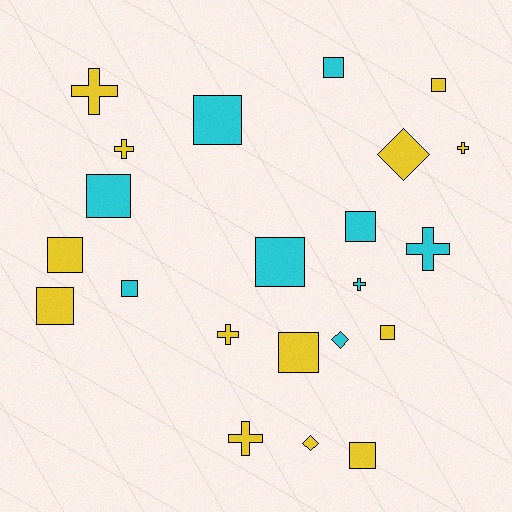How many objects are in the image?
There are 22 objects.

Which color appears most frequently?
Yellow, with 13 objects.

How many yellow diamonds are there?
There are 2 yellow diamonds.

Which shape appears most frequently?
Square, with 12 objects.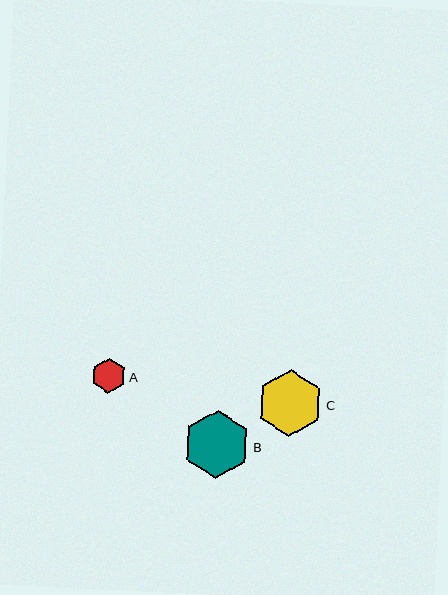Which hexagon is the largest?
Hexagon B is the largest with a size of approximately 68 pixels.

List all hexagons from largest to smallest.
From largest to smallest: B, C, A.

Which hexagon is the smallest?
Hexagon A is the smallest with a size of approximately 35 pixels.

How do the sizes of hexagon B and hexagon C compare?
Hexagon B and hexagon C are approximately the same size.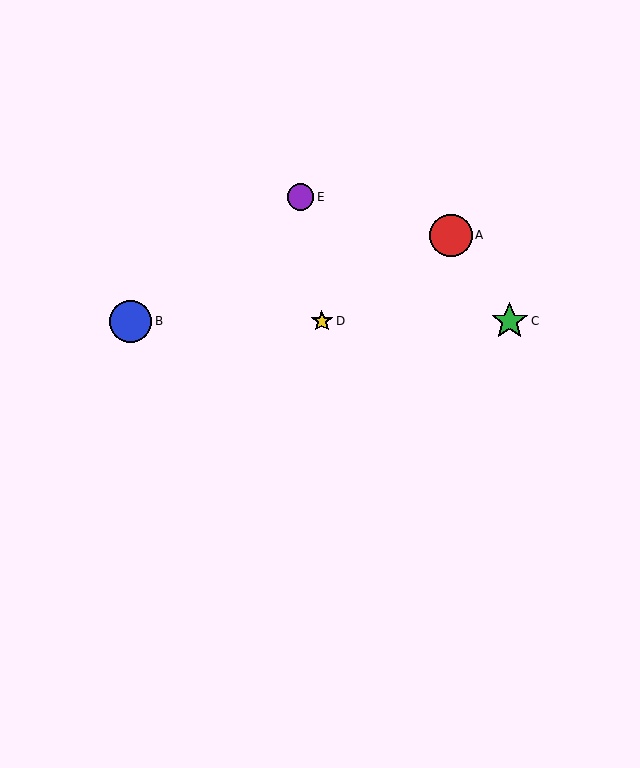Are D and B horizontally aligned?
Yes, both are at y≈321.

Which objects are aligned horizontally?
Objects B, C, D are aligned horizontally.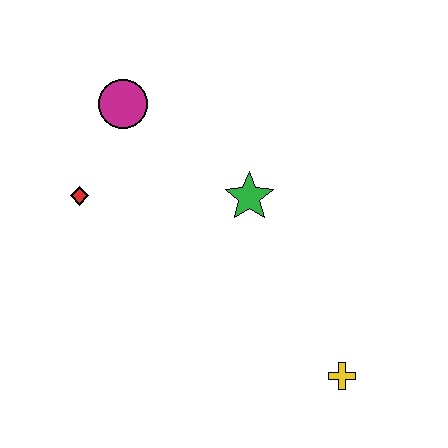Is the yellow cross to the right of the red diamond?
Yes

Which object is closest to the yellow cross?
The green star is closest to the yellow cross.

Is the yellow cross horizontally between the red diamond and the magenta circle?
No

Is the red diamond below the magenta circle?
Yes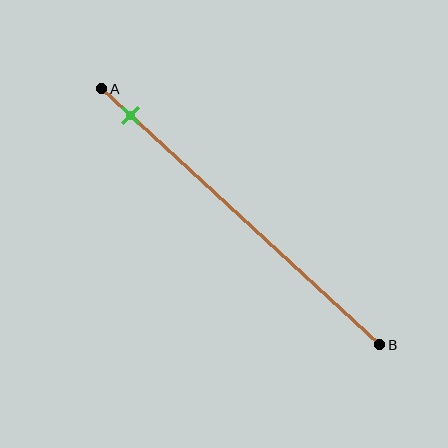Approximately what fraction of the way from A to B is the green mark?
The green mark is approximately 10% of the way from A to B.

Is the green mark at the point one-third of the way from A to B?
No, the mark is at about 10% from A, not at the 33% one-third point.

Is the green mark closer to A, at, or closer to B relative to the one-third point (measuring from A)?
The green mark is closer to point A than the one-third point of segment AB.